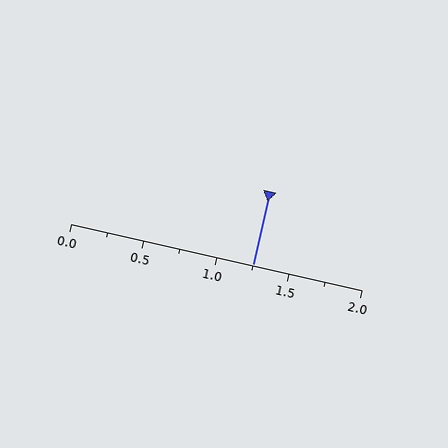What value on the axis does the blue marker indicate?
The marker indicates approximately 1.25.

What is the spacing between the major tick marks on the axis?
The major ticks are spaced 0.5 apart.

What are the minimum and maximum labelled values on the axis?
The axis runs from 0.0 to 2.0.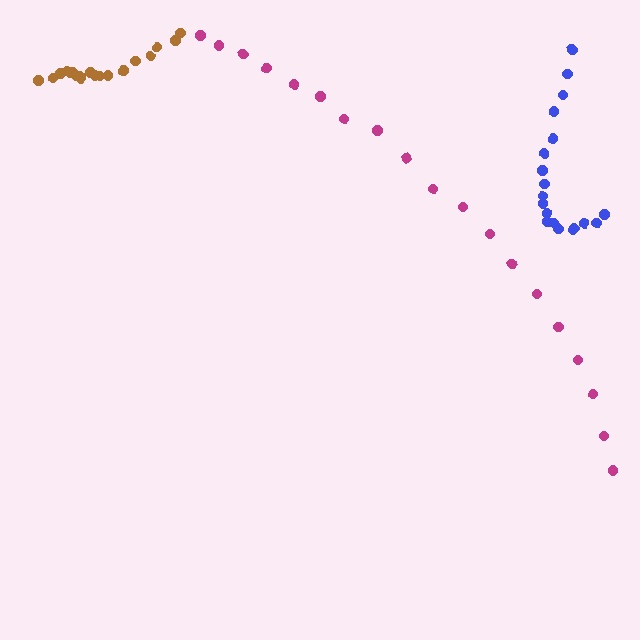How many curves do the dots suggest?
There are 3 distinct paths.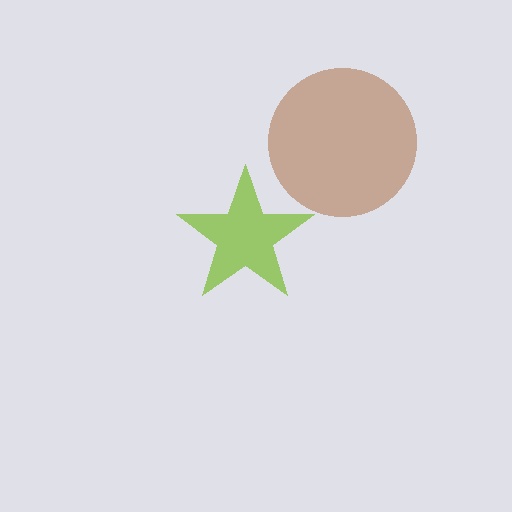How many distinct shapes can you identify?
There are 2 distinct shapes: a brown circle, a lime star.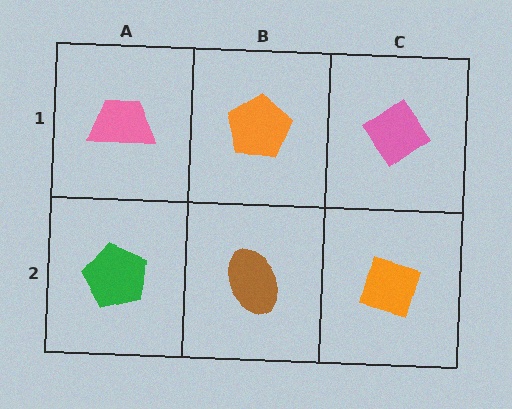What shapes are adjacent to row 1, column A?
A green pentagon (row 2, column A), an orange pentagon (row 1, column B).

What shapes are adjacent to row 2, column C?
A pink diamond (row 1, column C), a brown ellipse (row 2, column B).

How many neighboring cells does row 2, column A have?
2.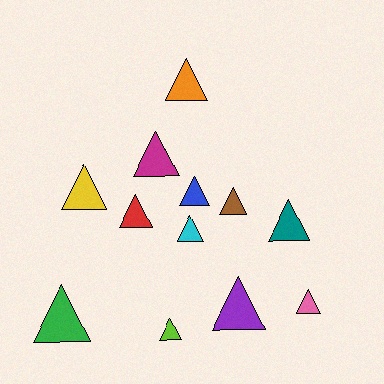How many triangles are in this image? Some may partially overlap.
There are 12 triangles.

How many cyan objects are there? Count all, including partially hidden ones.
There is 1 cyan object.